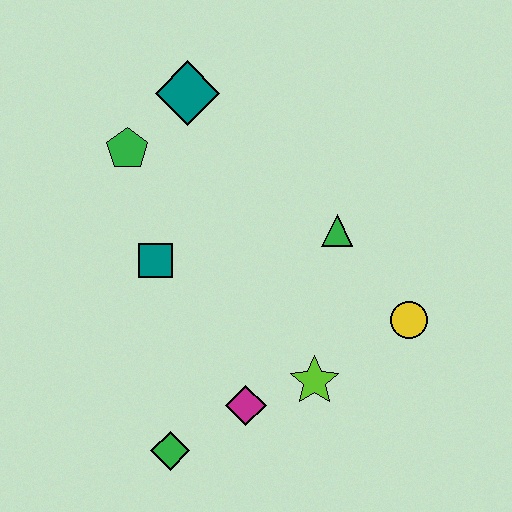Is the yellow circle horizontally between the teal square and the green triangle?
No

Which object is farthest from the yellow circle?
The green pentagon is farthest from the yellow circle.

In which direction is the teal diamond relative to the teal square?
The teal diamond is above the teal square.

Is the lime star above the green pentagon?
No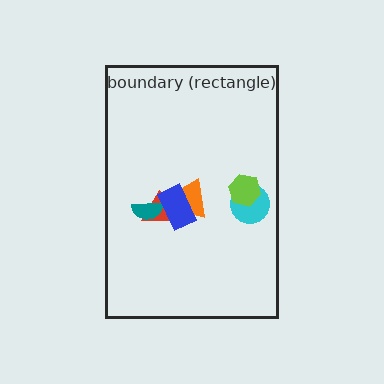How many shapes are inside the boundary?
6 inside, 0 outside.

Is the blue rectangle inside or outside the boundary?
Inside.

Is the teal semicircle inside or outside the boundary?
Inside.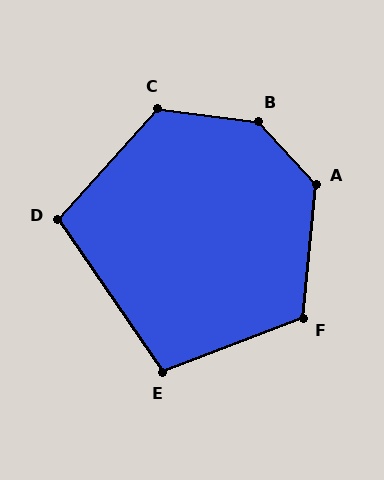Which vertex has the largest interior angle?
B, at approximately 140 degrees.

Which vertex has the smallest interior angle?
E, at approximately 103 degrees.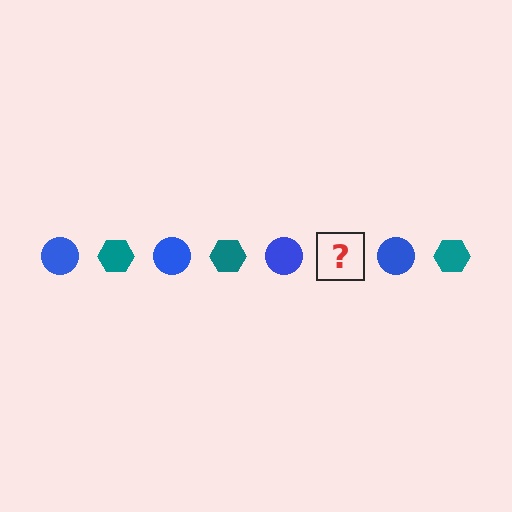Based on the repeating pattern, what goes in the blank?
The blank should be a teal hexagon.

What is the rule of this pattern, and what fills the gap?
The rule is that the pattern alternates between blue circle and teal hexagon. The gap should be filled with a teal hexagon.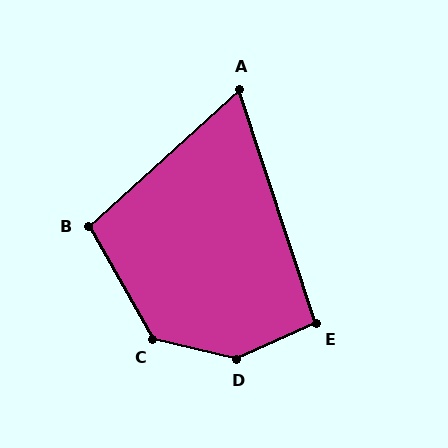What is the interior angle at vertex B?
Approximately 103 degrees (obtuse).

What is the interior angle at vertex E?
Approximately 96 degrees (obtuse).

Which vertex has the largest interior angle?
D, at approximately 143 degrees.